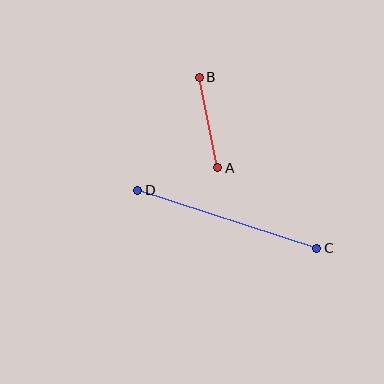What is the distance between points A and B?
The distance is approximately 93 pixels.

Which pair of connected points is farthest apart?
Points C and D are farthest apart.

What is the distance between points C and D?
The distance is approximately 188 pixels.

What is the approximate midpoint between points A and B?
The midpoint is at approximately (209, 122) pixels.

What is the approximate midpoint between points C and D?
The midpoint is at approximately (227, 219) pixels.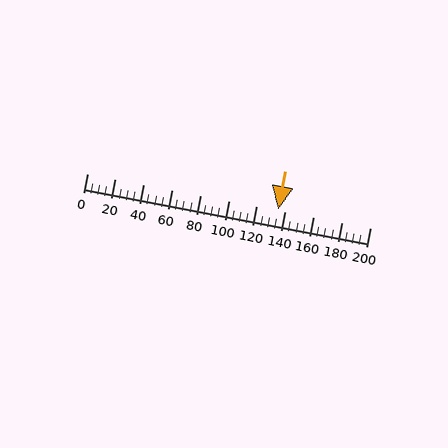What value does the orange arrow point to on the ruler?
The orange arrow points to approximately 135.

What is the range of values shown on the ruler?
The ruler shows values from 0 to 200.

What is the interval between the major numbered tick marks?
The major tick marks are spaced 20 units apart.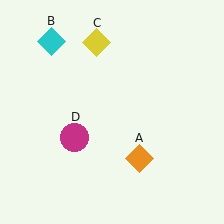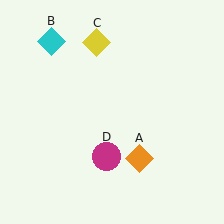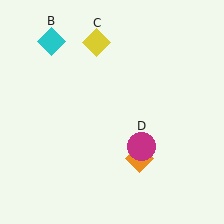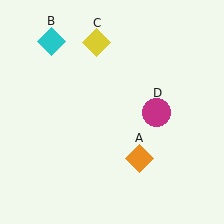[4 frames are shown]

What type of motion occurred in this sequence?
The magenta circle (object D) rotated counterclockwise around the center of the scene.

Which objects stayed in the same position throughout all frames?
Orange diamond (object A) and cyan diamond (object B) and yellow diamond (object C) remained stationary.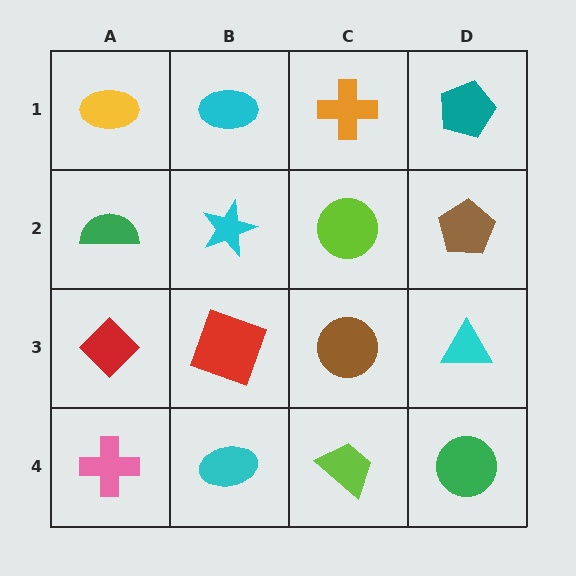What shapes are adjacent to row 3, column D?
A brown pentagon (row 2, column D), a green circle (row 4, column D), a brown circle (row 3, column C).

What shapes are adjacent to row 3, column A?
A green semicircle (row 2, column A), a pink cross (row 4, column A), a red square (row 3, column B).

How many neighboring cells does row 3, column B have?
4.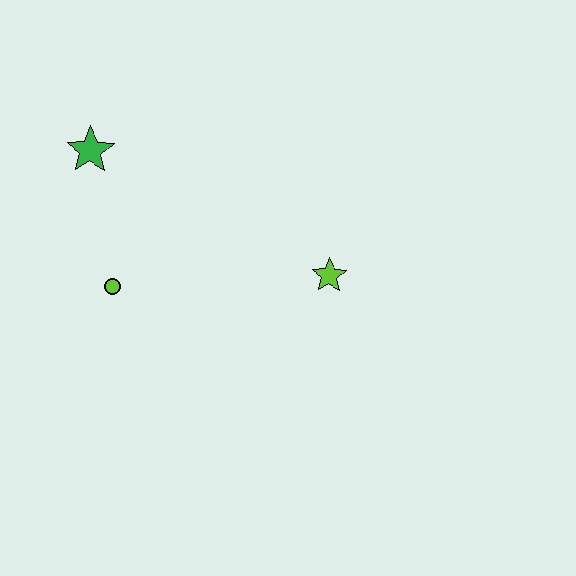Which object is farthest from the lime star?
The green star is farthest from the lime star.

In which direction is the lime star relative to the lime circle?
The lime star is to the right of the lime circle.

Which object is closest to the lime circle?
The green star is closest to the lime circle.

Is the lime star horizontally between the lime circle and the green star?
No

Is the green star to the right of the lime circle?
No